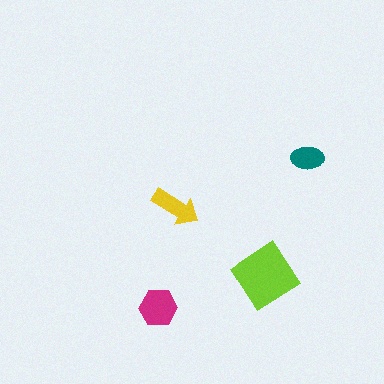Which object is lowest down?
The magenta hexagon is bottommost.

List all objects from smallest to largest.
The teal ellipse, the yellow arrow, the magenta hexagon, the lime diamond.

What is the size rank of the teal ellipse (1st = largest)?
4th.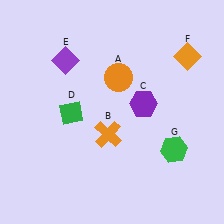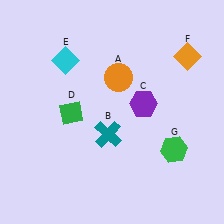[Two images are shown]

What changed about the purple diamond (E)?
In Image 1, E is purple. In Image 2, it changed to cyan.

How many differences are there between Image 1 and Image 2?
There are 2 differences between the two images.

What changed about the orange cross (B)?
In Image 1, B is orange. In Image 2, it changed to teal.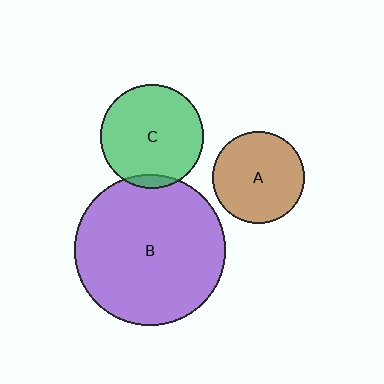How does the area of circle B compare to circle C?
Approximately 2.1 times.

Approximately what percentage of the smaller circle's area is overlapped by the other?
Approximately 5%.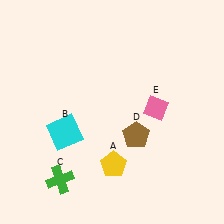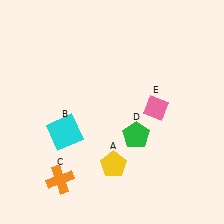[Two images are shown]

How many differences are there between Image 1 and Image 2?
There are 2 differences between the two images.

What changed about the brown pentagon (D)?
In Image 1, D is brown. In Image 2, it changed to green.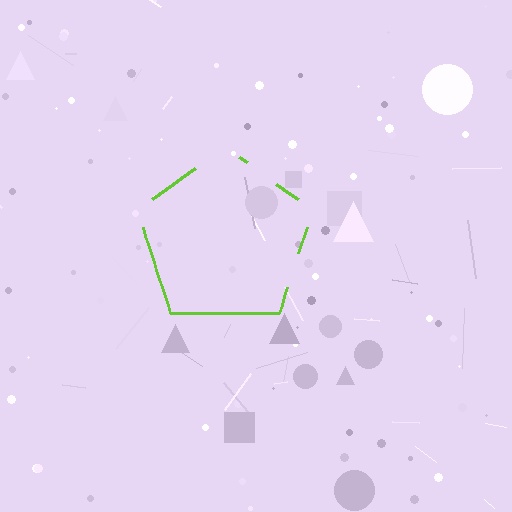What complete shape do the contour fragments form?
The contour fragments form a pentagon.